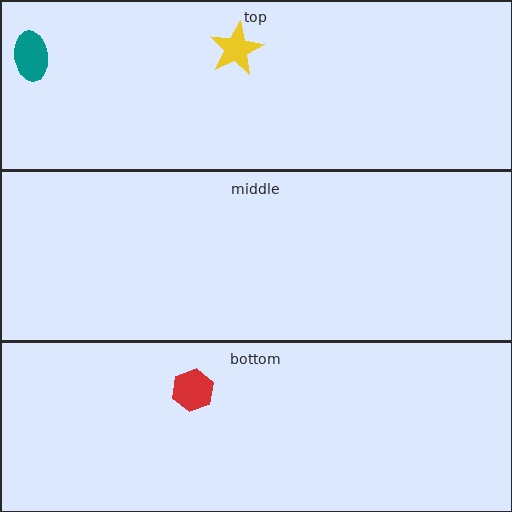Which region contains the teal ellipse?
The top region.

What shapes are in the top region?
The teal ellipse, the yellow star.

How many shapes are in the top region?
2.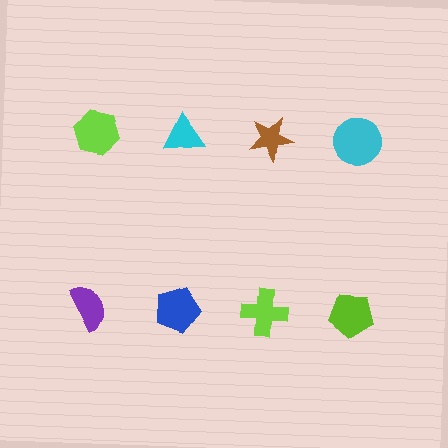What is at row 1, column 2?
A cyan triangle.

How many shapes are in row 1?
4 shapes.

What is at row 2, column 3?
A lime cross.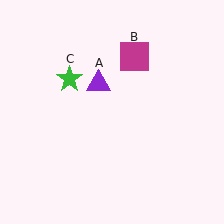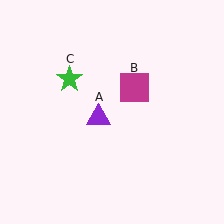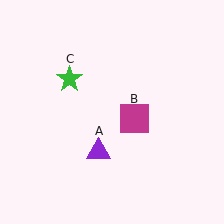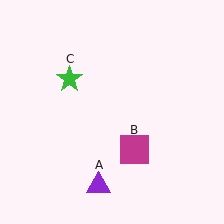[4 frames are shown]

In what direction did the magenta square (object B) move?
The magenta square (object B) moved down.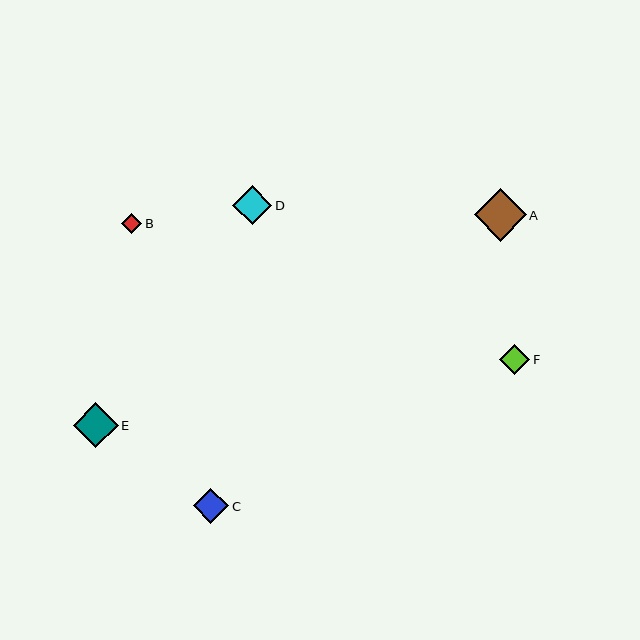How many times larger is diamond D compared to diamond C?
Diamond D is approximately 1.1 times the size of diamond C.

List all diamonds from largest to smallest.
From largest to smallest: A, E, D, C, F, B.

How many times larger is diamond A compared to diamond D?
Diamond A is approximately 1.3 times the size of diamond D.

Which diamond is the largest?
Diamond A is the largest with a size of approximately 52 pixels.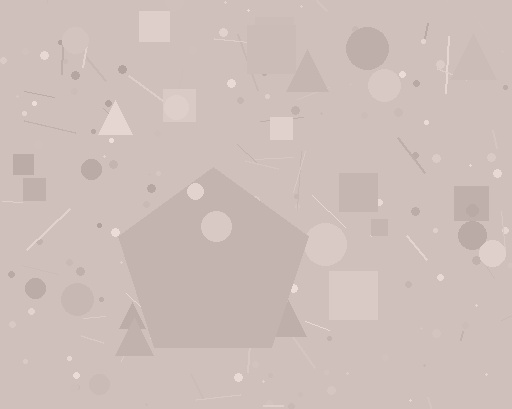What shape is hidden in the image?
A pentagon is hidden in the image.